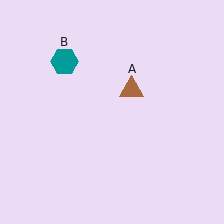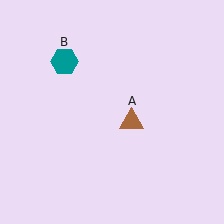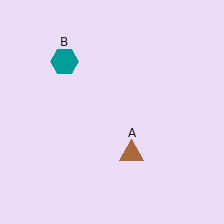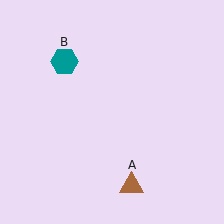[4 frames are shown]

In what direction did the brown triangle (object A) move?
The brown triangle (object A) moved down.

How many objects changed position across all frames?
1 object changed position: brown triangle (object A).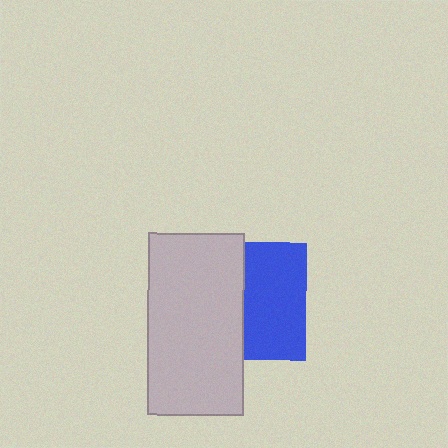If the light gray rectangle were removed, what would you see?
You would see the complete blue square.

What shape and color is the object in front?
The object in front is a light gray rectangle.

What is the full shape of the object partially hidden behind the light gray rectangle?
The partially hidden object is a blue square.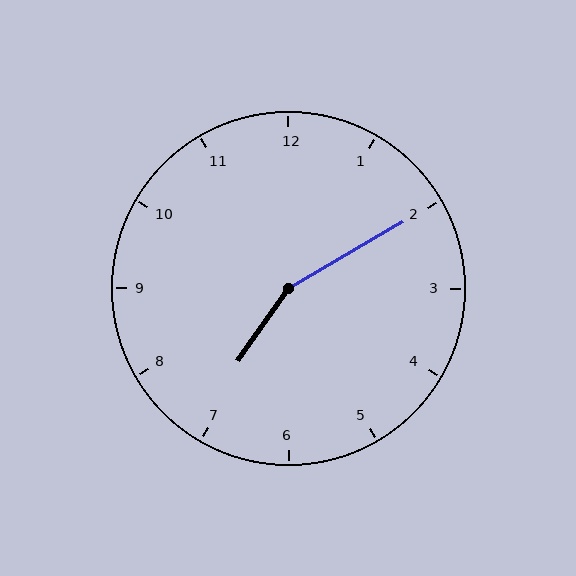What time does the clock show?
7:10.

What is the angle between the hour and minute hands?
Approximately 155 degrees.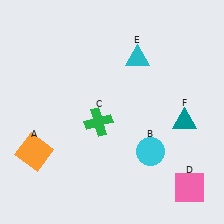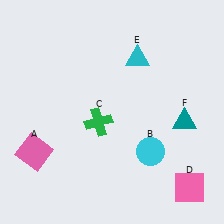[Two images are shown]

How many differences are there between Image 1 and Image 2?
There is 1 difference between the two images.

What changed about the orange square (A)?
In Image 1, A is orange. In Image 2, it changed to pink.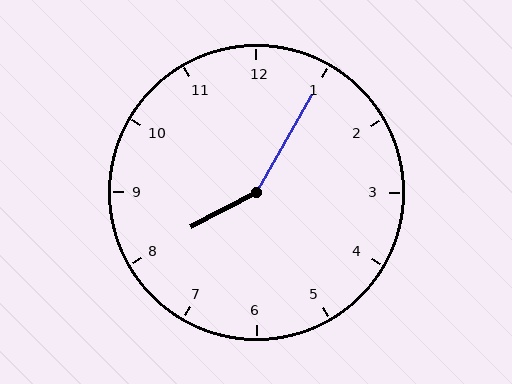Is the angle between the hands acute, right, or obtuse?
It is obtuse.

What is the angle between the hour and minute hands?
Approximately 148 degrees.